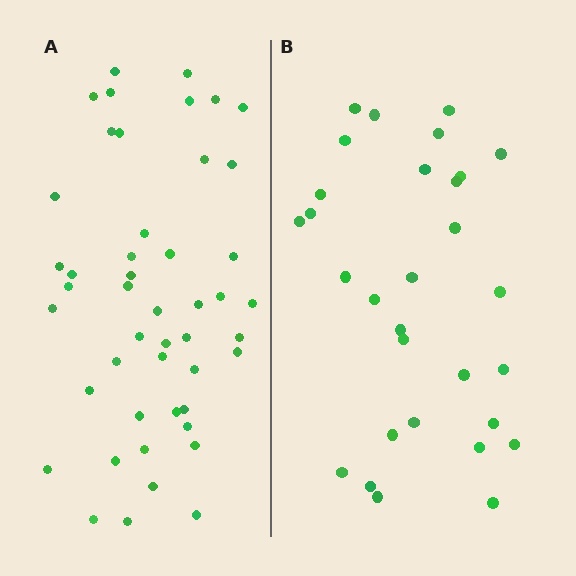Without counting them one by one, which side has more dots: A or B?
Region A (the left region) has more dots.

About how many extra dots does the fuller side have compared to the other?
Region A has approximately 15 more dots than region B.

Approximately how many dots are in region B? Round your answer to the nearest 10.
About 30 dots.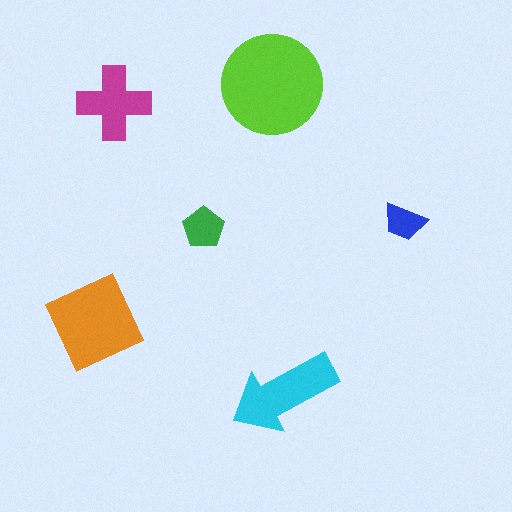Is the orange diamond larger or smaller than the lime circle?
Smaller.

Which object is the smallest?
The blue trapezoid.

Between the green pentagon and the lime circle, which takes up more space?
The lime circle.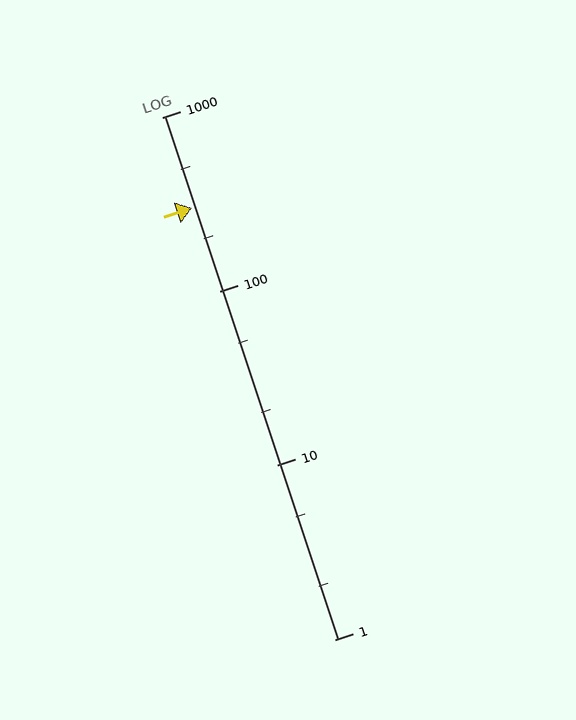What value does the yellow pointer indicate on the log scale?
The pointer indicates approximately 300.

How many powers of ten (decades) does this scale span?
The scale spans 3 decades, from 1 to 1000.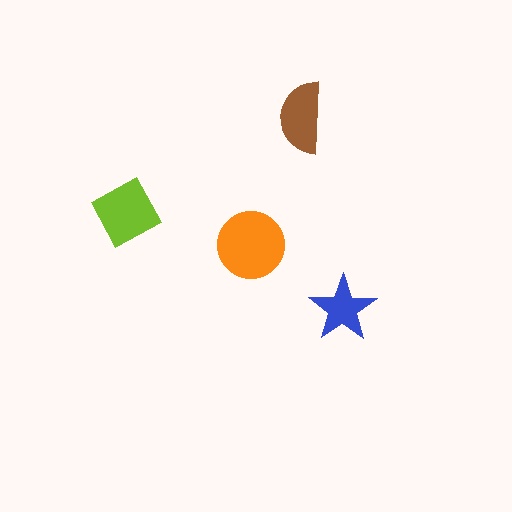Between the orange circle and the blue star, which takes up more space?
The orange circle.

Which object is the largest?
The orange circle.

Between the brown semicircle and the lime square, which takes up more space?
The lime square.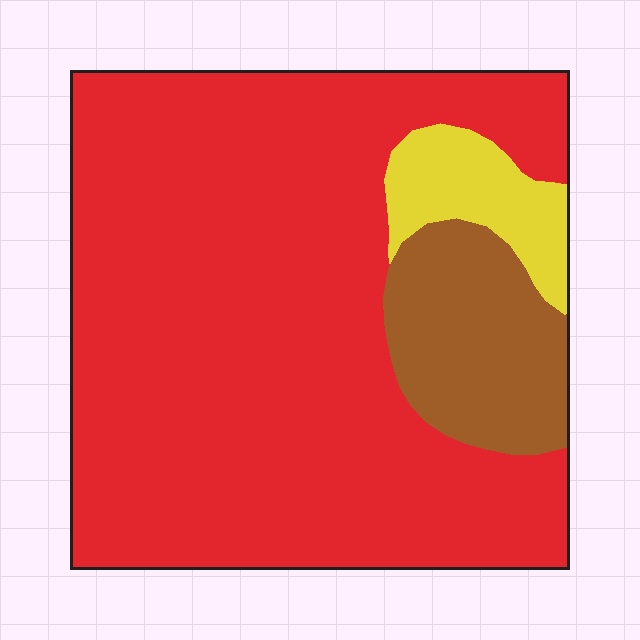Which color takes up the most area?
Red, at roughly 80%.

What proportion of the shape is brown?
Brown takes up about one eighth (1/8) of the shape.